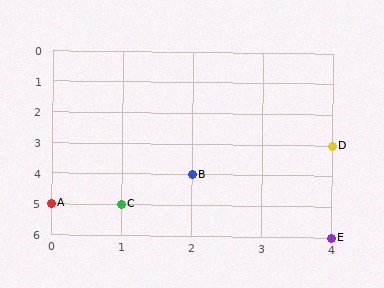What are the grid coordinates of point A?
Point A is at grid coordinates (0, 5).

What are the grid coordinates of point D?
Point D is at grid coordinates (4, 3).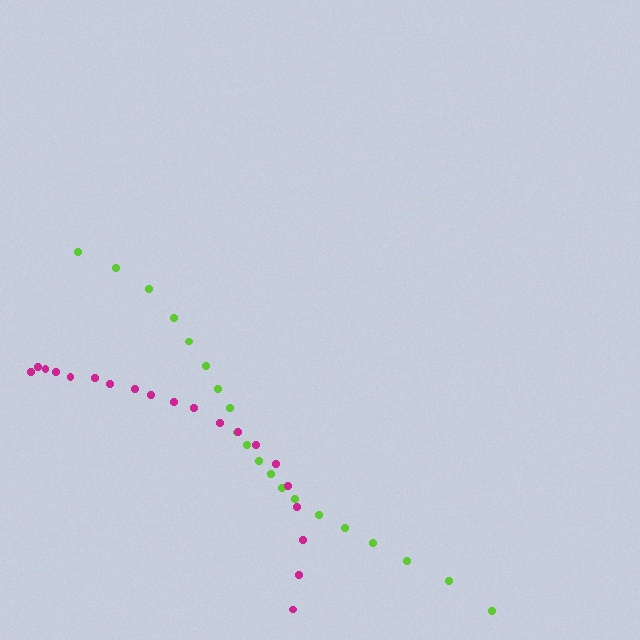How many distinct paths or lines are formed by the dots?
There are 2 distinct paths.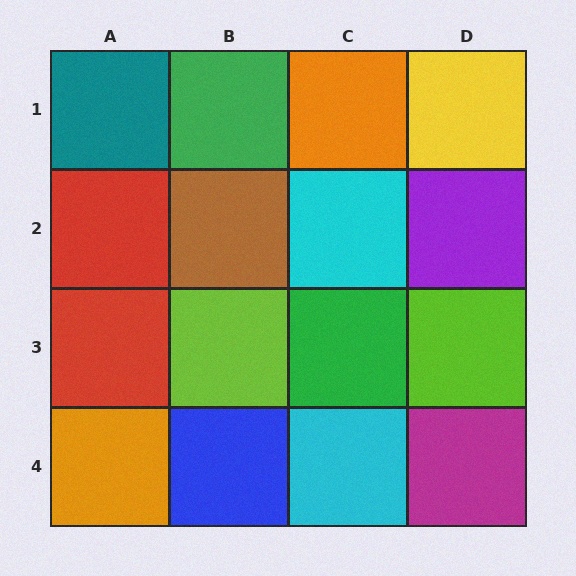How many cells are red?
2 cells are red.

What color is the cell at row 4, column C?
Cyan.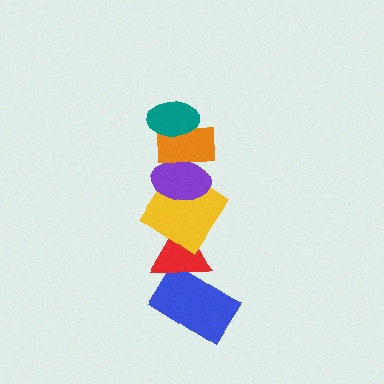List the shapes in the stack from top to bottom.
From top to bottom: the teal ellipse, the orange rectangle, the purple ellipse, the yellow diamond, the red triangle, the blue rectangle.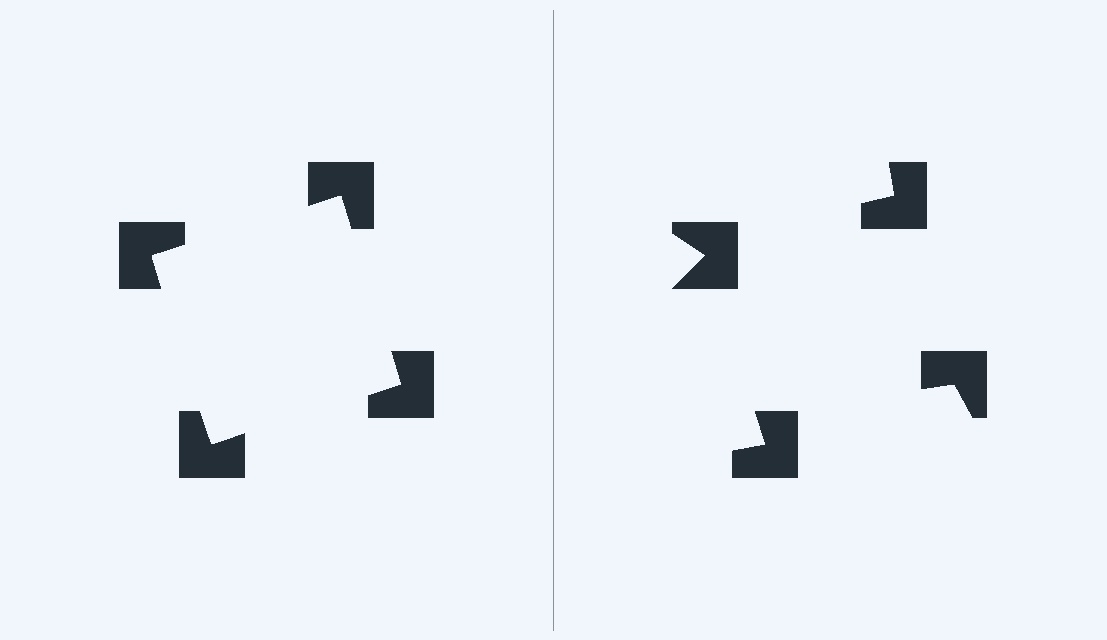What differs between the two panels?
The notched squares are positioned identically on both sides; only the wedge orientations differ. On the left they align to a square; on the right they are misaligned.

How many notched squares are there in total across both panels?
8 — 4 on each side.